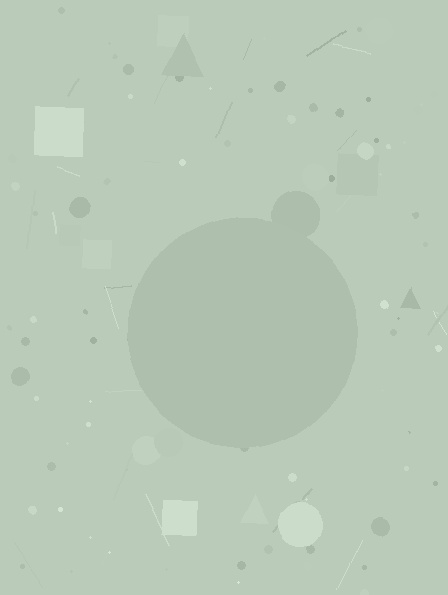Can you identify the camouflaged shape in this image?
The camouflaged shape is a circle.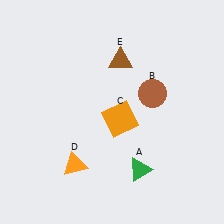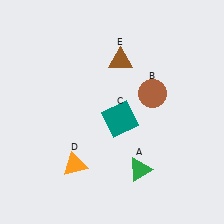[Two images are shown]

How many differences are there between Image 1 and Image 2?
There is 1 difference between the two images.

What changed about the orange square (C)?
In Image 1, C is orange. In Image 2, it changed to teal.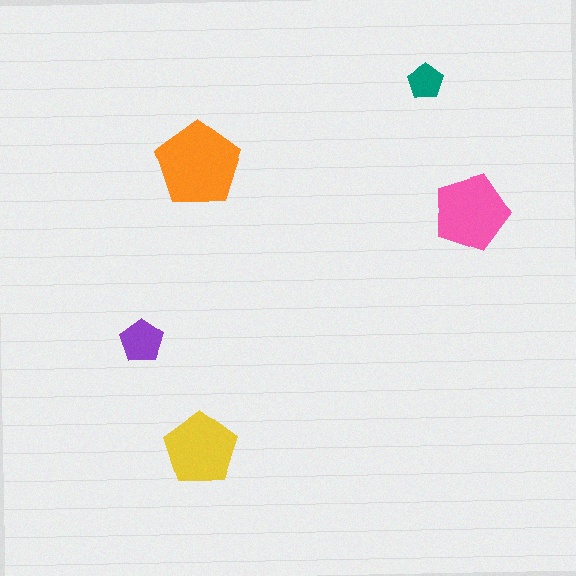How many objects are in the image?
There are 5 objects in the image.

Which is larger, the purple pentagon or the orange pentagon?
The orange one.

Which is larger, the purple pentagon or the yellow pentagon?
The yellow one.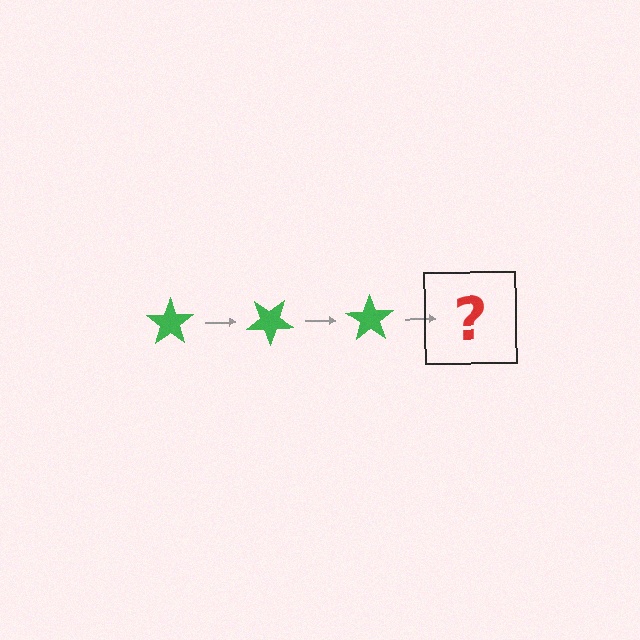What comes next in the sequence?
The next element should be a green star rotated 105 degrees.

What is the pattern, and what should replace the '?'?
The pattern is that the star rotates 35 degrees each step. The '?' should be a green star rotated 105 degrees.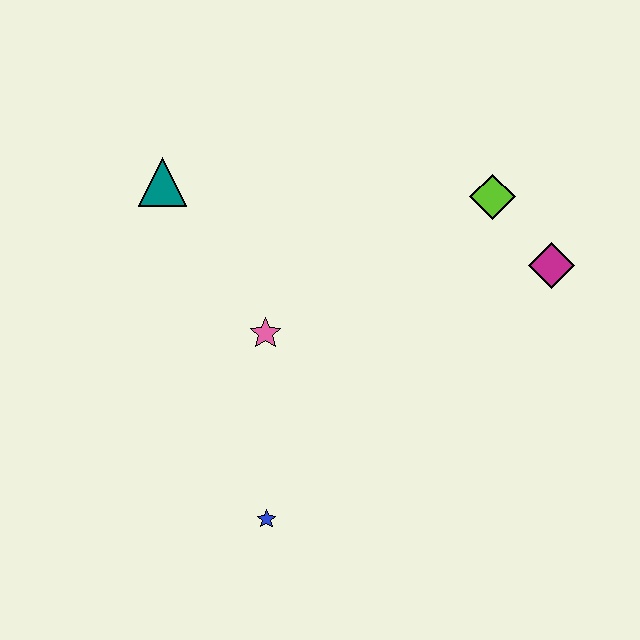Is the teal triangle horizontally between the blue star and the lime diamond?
No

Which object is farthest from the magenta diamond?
The teal triangle is farthest from the magenta diamond.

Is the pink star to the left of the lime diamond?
Yes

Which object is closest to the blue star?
The pink star is closest to the blue star.